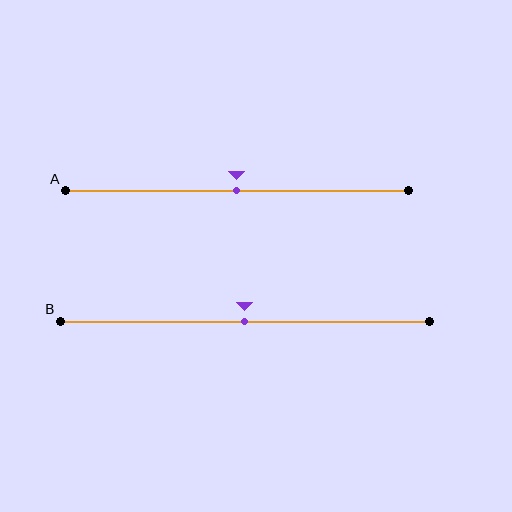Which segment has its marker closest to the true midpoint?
Segment A has its marker closest to the true midpoint.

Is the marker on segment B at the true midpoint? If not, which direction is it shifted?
Yes, the marker on segment B is at the true midpoint.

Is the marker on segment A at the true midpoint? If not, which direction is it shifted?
Yes, the marker on segment A is at the true midpoint.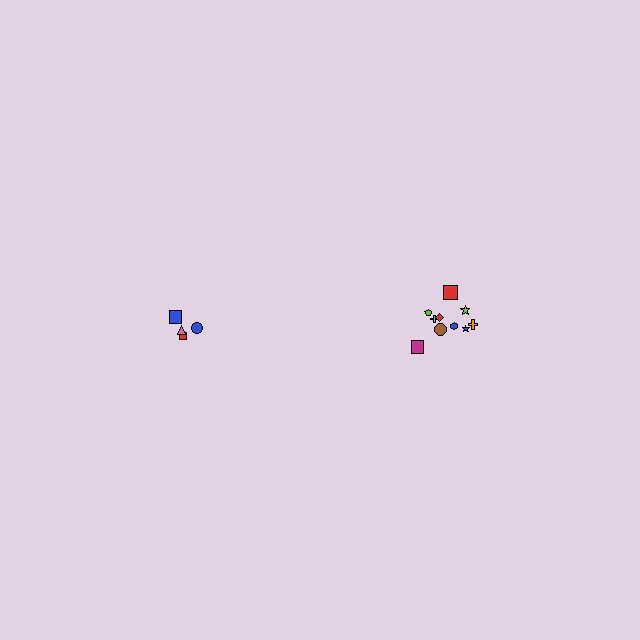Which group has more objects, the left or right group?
The right group.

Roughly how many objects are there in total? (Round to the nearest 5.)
Roughly 15 objects in total.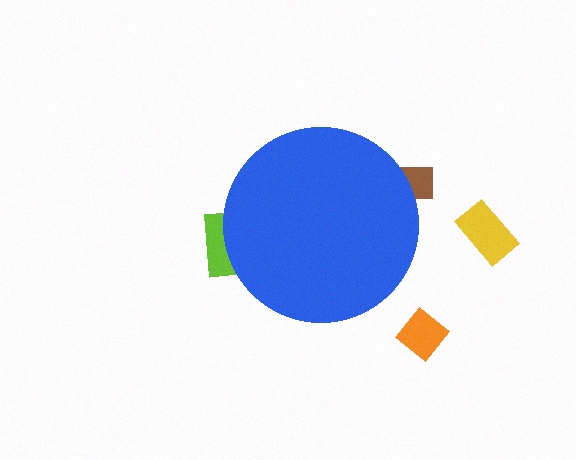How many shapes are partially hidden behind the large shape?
2 shapes are partially hidden.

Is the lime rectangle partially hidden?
Yes, the lime rectangle is partially hidden behind the blue circle.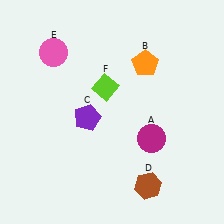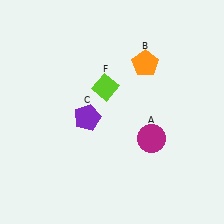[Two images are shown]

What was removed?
The pink circle (E), the brown hexagon (D) were removed in Image 2.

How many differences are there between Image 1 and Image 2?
There are 2 differences between the two images.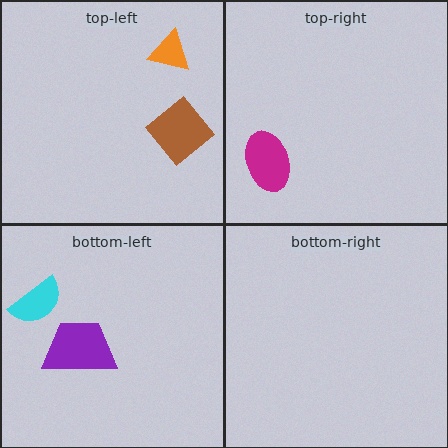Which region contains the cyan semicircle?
The bottom-left region.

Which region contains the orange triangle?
The top-left region.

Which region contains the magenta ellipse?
The top-right region.